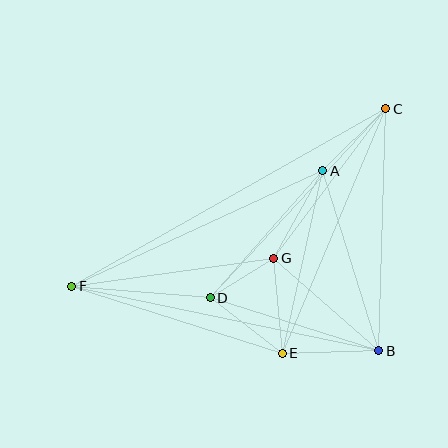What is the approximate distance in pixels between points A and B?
The distance between A and B is approximately 188 pixels.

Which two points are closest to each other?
Points D and G are closest to each other.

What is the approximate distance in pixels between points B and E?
The distance between B and E is approximately 96 pixels.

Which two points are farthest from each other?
Points C and F are farthest from each other.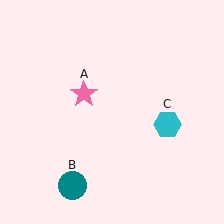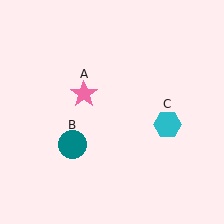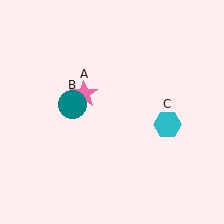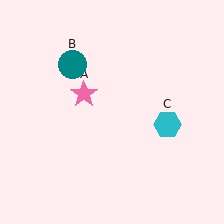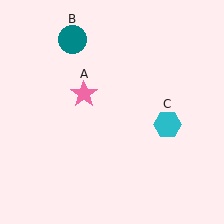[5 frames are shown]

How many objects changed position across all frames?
1 object changed position: teal circle (object B).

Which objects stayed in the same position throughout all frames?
Pink star (object A) and cyan hexagon (object C) remained stationary.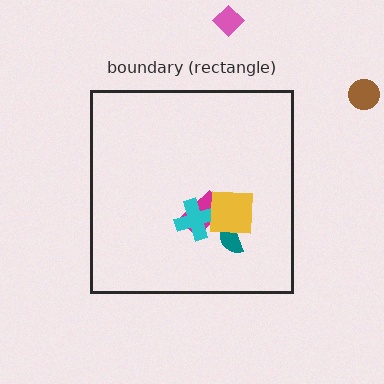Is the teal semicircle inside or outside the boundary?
Inside.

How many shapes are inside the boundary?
4 inside, 2 outside.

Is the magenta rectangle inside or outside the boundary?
Inside.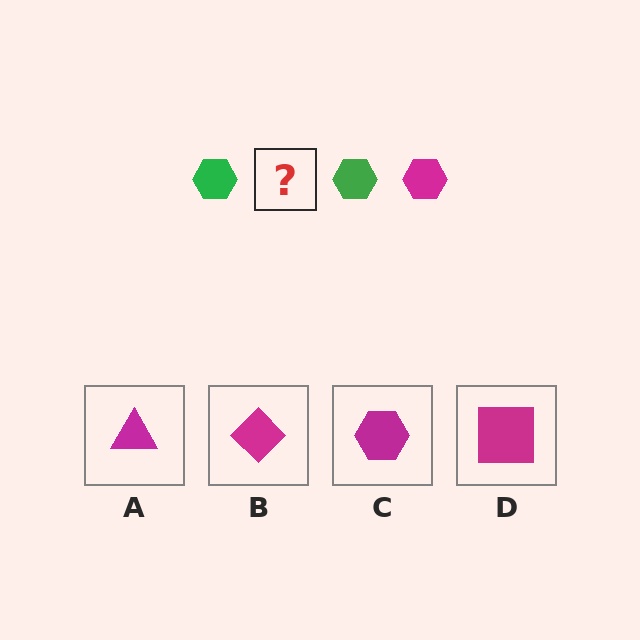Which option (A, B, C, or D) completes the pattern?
C.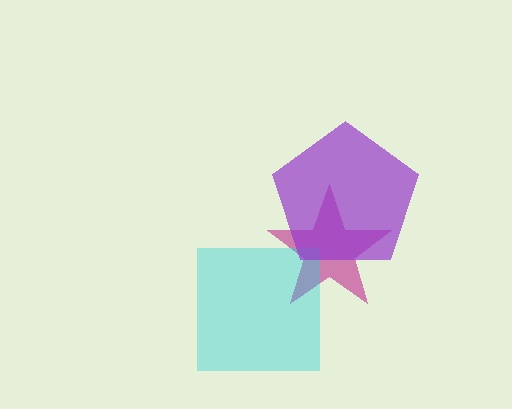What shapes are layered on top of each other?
The layered shapes are: a magenta star, a cyan square, a purple pentagon.